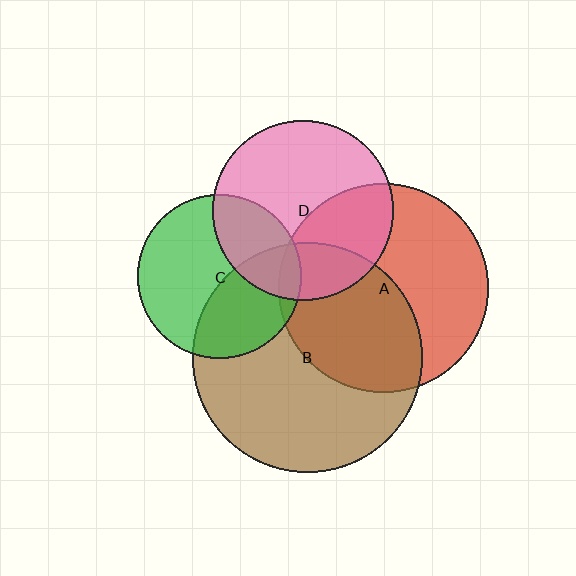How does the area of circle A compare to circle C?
Approximately 1.6 times.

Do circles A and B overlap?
Yes.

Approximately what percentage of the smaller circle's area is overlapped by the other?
Approximately 45%.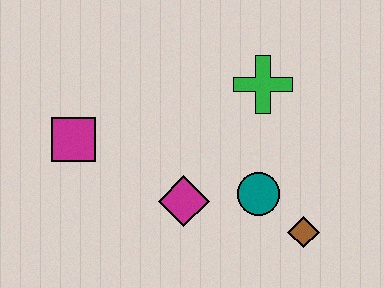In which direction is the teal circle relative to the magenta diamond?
The teal circle is to the right of the magenta diamond.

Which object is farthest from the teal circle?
The magenta square is farthest from the teal circle.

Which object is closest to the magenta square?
The magenta diamond is closest to the magenta square.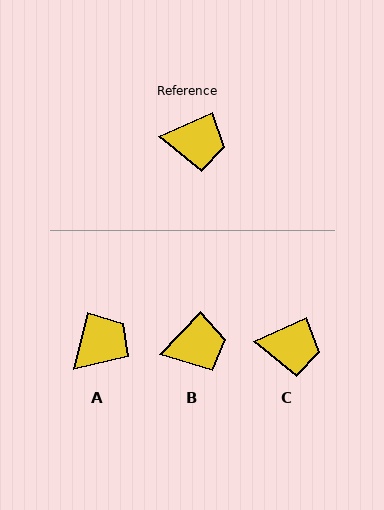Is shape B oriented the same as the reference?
No, it is off by about 23 degrees.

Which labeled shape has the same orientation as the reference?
C.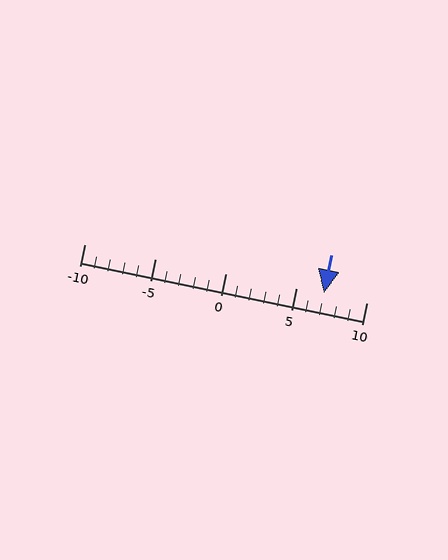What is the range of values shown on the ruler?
The ruler shows values from -10 to 10.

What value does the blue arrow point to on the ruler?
The blue arrow points to approximately 7.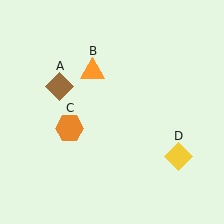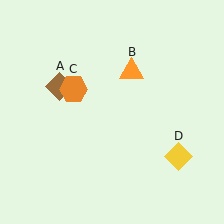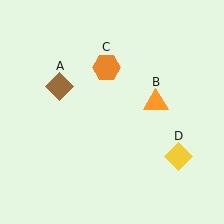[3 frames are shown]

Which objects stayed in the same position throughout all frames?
Brown diamond (object A) and yellow diamond (object D) remained stationary.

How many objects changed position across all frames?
2 objects changed position: orange triangle (object B), orange hexagon (object C).